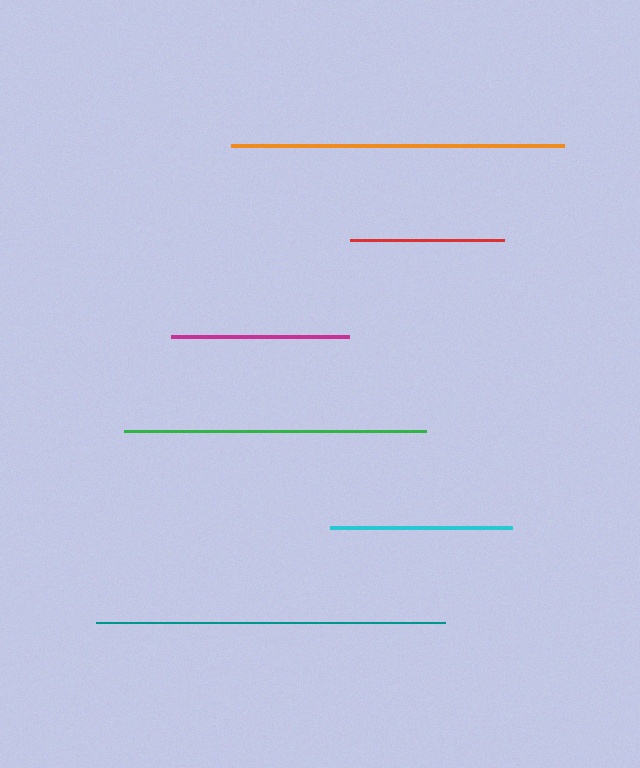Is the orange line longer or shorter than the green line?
The orange line is longer than the green line.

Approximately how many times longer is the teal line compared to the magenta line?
The teal line is approximately 2.0 times the length of the magenta line.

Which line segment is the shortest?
The red line is the shortest at approximately 154 pixels.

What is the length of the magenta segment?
The magenta segment is approximately 178 pixels long.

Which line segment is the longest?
The teal line is the longest at approximately 349 pixels.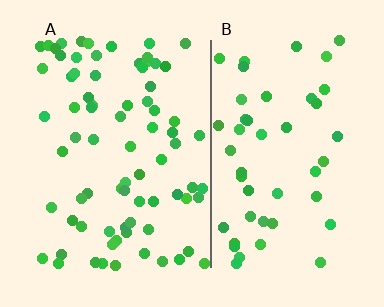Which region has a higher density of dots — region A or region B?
A (the left).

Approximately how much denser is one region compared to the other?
Approximately 1.6× — region A over region B.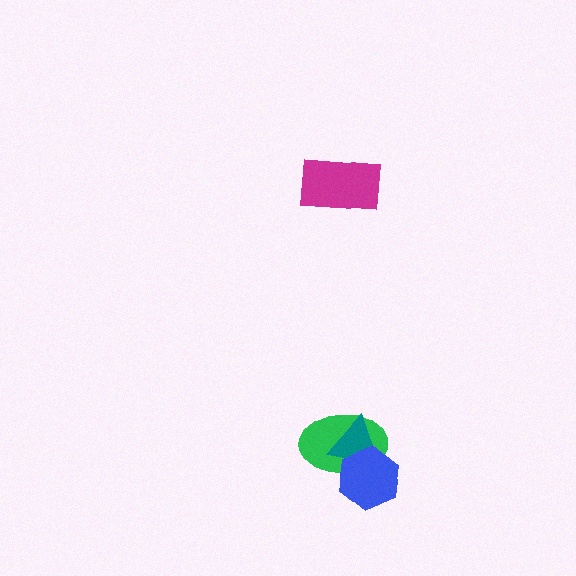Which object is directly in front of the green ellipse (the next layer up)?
The teal triangle is directly in front of the green ellipse.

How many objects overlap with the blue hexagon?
2 objects overlap with the blue hexagon.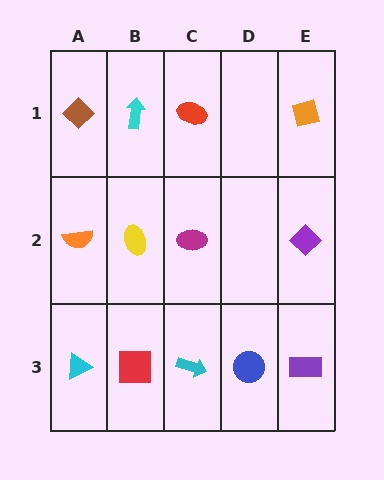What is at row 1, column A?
A brown diamond.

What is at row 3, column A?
A cyan triangle.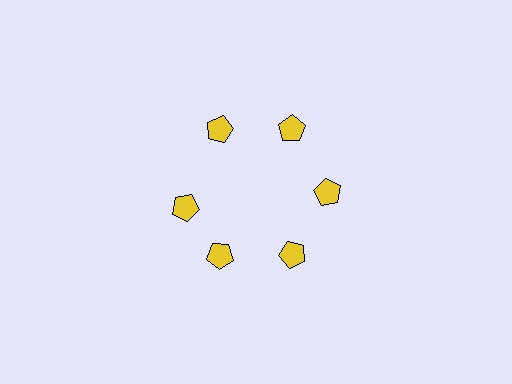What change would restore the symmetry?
The symmetry would be restored by rotating it back into even spacing with its neighbors so that all 6 pentagons sit at equal angles and equal distance from the center.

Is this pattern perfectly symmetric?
No. The 6 yellow pentagons are arranged in a ring, but one element near the 9 o'clock position is rotated out of alignment along the ring, breaking the 6-fold rotational symmetry.